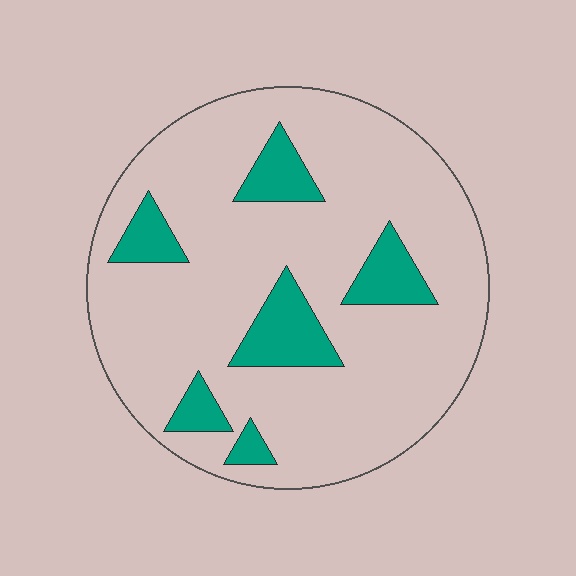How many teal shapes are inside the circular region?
6.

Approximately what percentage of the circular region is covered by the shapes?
Approximately 15%.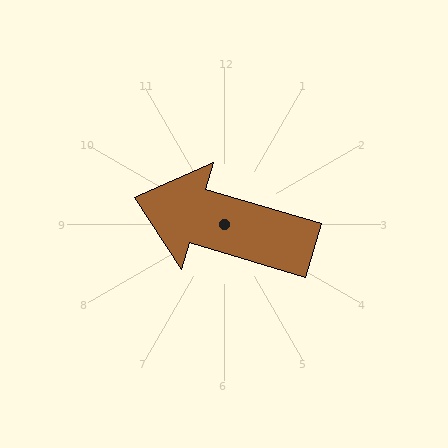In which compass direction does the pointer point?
West.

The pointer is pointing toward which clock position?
Roughly 10 o'clock.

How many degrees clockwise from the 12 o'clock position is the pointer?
Approximately 287 degrees.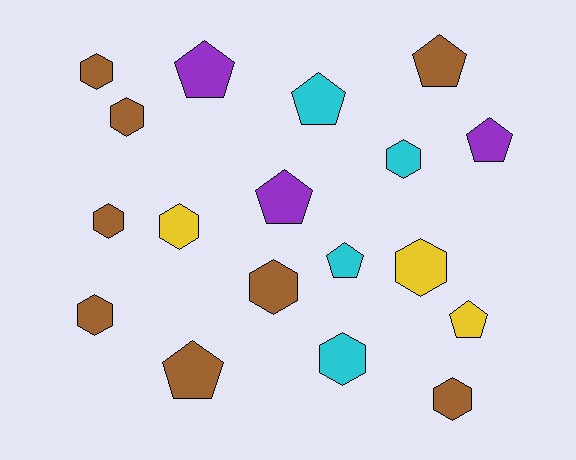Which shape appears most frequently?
Hexagon, with 10 objects.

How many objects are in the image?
There are 18 objects.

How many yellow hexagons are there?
There are 2 yellow hexagons.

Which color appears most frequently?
Brown, with 8 objects.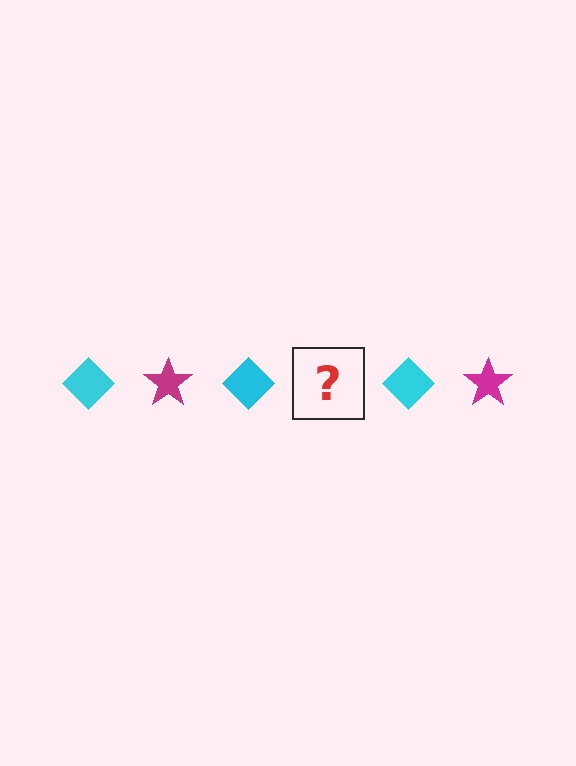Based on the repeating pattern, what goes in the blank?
The blank should be a magenta star.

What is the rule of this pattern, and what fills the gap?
The rule is that the pattern alternates between cyan diamond and magenta star. The gap should be filled with a magenta star.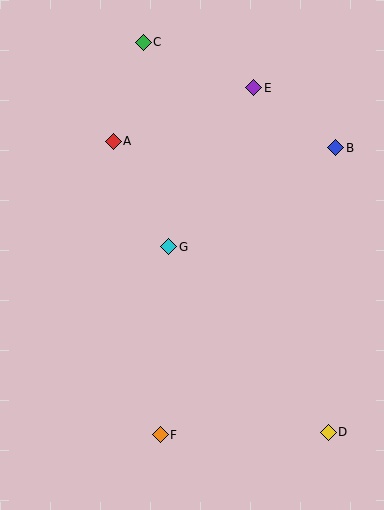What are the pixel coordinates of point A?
Point A is at (113, 141).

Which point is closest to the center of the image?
Point G at (169, 247) is closest to the center.